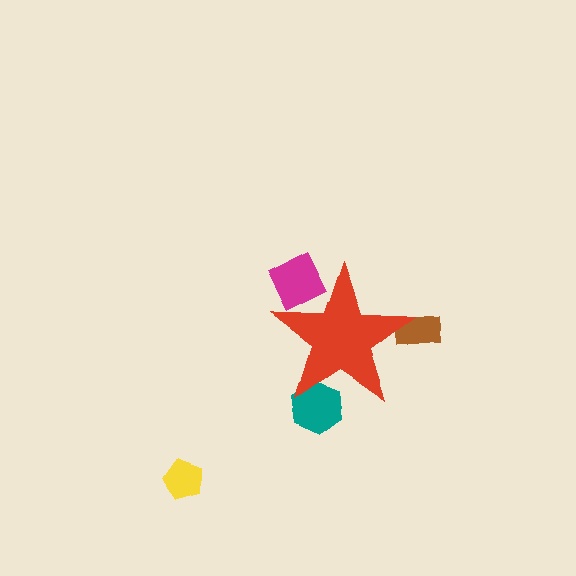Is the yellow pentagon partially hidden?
No, the yellow pentagon is fully visible.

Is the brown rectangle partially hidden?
Yes, the brown rectangle is partially hidden behind the red star.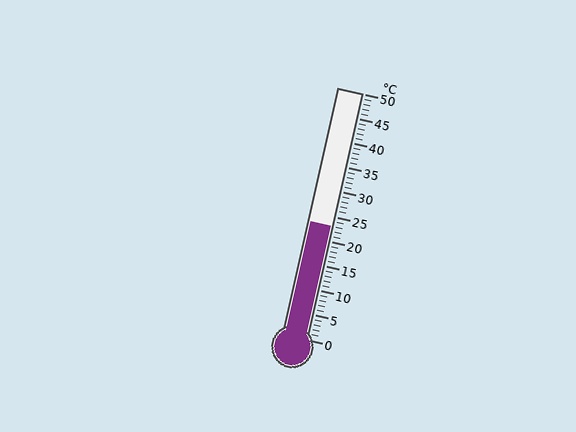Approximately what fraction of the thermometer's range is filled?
The thermometer is filled to approximately 45% of its range.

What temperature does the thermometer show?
The thermometer shows approximately 23°C.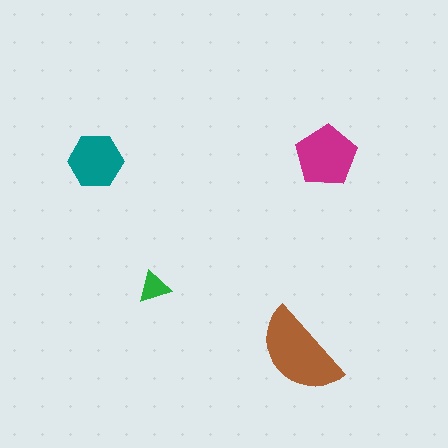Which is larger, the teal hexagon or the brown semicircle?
The brown semicircle.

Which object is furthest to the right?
The magenta pentagon is rightmost.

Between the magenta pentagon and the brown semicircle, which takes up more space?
The brown semicircle.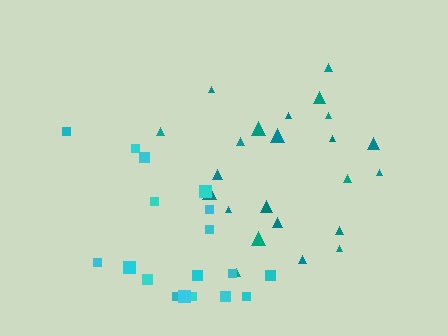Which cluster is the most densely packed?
Cyan.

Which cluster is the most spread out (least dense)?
Teal.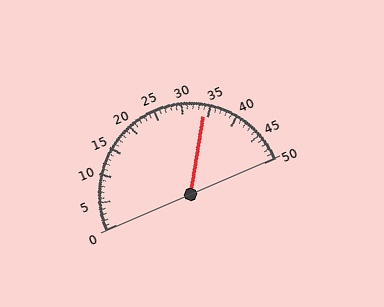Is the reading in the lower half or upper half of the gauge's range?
The reading is in the upper half of the range (0 to 50).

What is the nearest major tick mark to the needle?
The nearest major tick mark is 35.